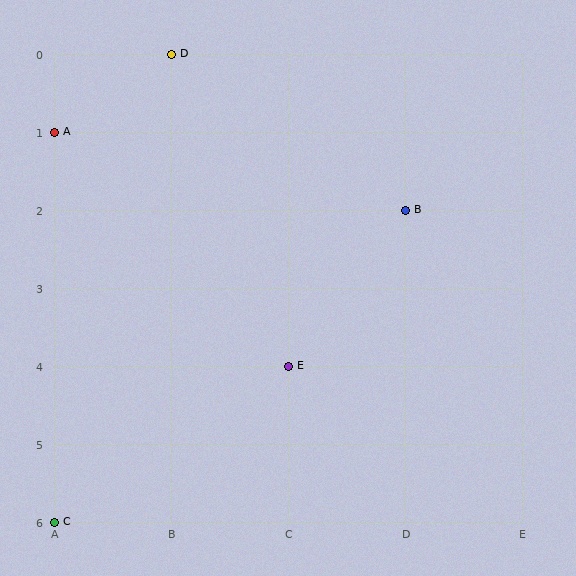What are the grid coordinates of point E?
Point E is at grid coordinates (C, 4).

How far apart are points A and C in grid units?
Points A and C are 5 rows apart.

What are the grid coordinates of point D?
Point D is at grid coordinates (B, 0).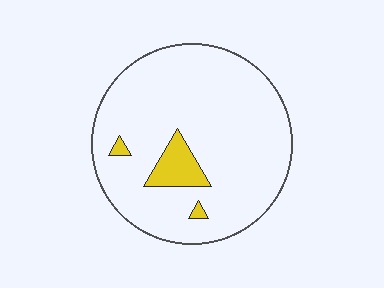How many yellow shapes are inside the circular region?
3.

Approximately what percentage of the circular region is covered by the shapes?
Approximately 10%.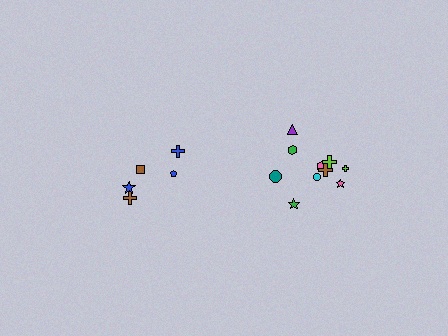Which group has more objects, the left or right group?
The right group.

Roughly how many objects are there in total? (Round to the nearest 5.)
Roughly 15 objects in total.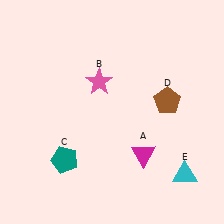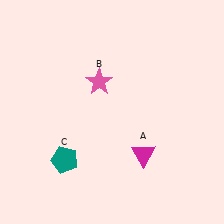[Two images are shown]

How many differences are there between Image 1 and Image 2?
There are 2 differences between the two images.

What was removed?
The brown pentagon (D), the cyan triangle (E) were removed in Image 2.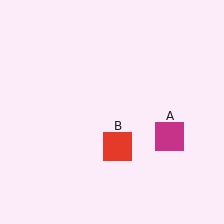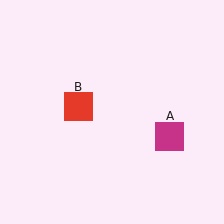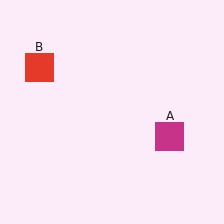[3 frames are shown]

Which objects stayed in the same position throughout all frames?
Magenta square (object A) remained stationary.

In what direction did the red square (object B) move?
The red square (object B) moved up and to the left.